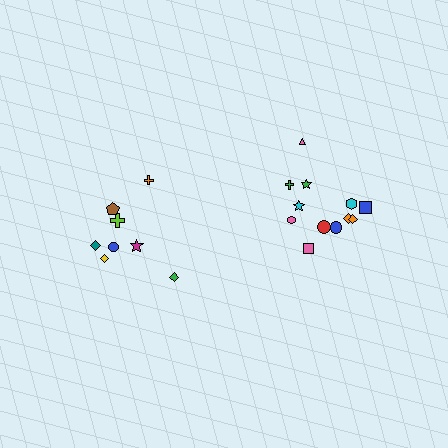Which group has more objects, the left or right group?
The right group.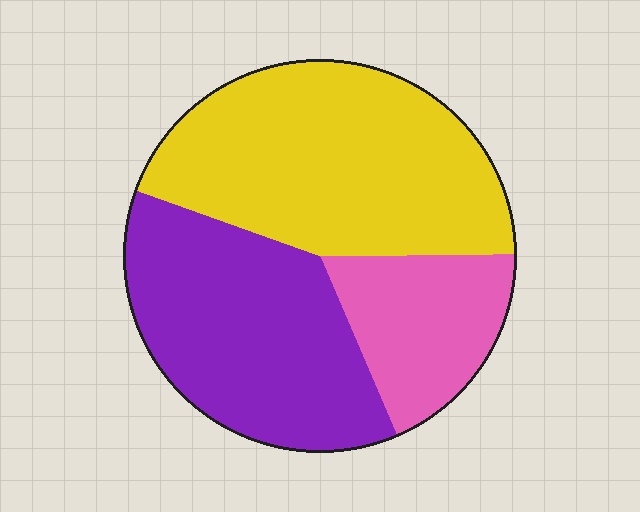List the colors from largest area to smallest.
From largest to smallest: yellow, purple, pink.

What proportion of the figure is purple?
Purple covers roughly 35% of the figure.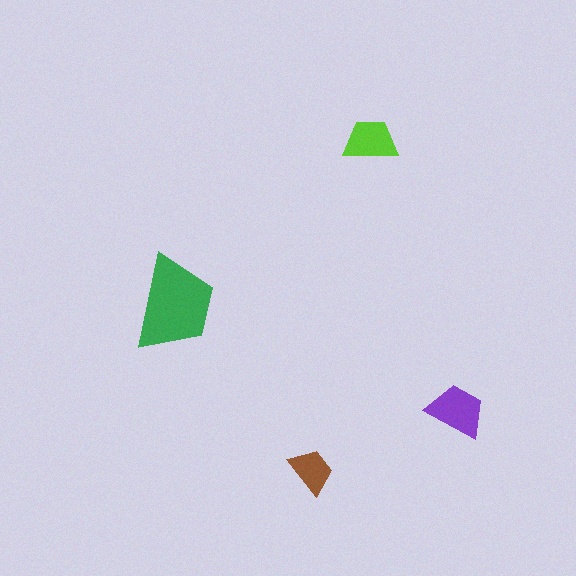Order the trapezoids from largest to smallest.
the green one, the purple one, the lime one, the brown one.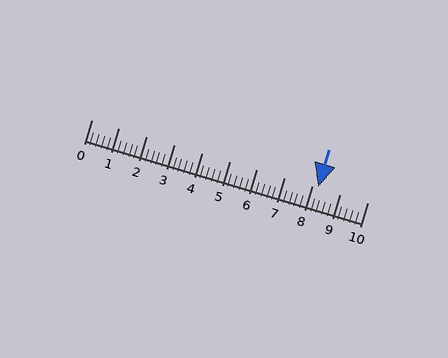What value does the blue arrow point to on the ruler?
The blue arrow points to approximately 8.2.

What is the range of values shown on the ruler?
The ruler shows values from 0 to 10.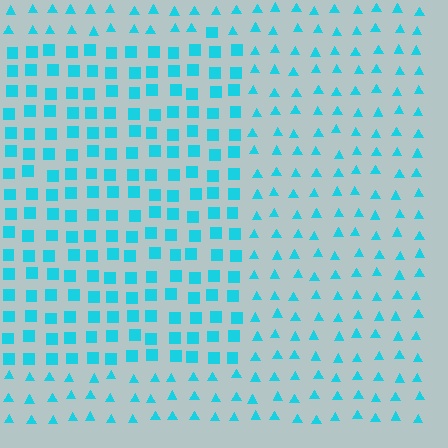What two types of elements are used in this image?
The image uses squares inside the rectangle region and triangles outside it.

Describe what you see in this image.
The image is filled with small cyan elements arranged in a uniform grid. A rectangle-shaped region contains squares, while the surrounding area contains triangles. The boundary is defined purely by the change in element shape.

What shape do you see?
I see a rectangle.